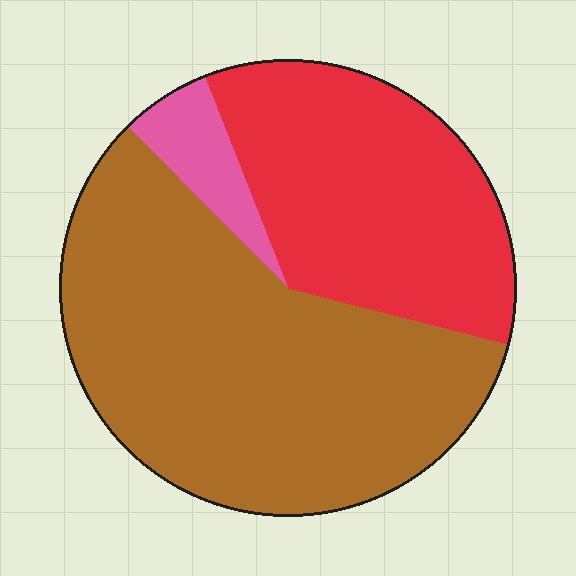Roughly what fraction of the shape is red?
Red covers 35% of the shape.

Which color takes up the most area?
Brown, at roughly 60%.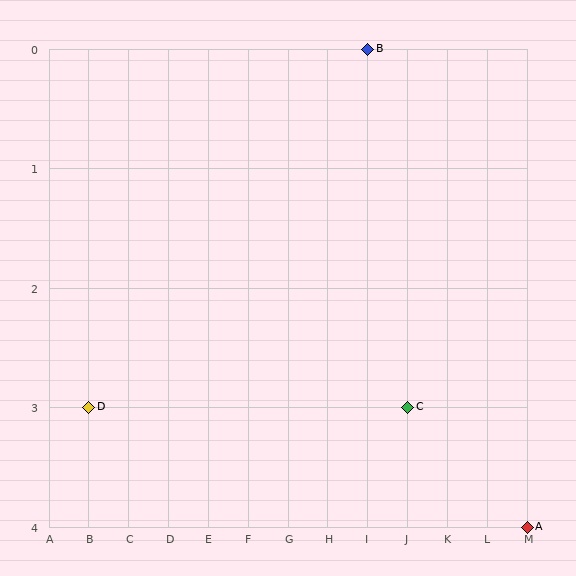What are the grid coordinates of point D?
Point D is at grid coordinates (B, 3).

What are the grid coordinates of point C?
Point C is at grid coordinates (J, 3).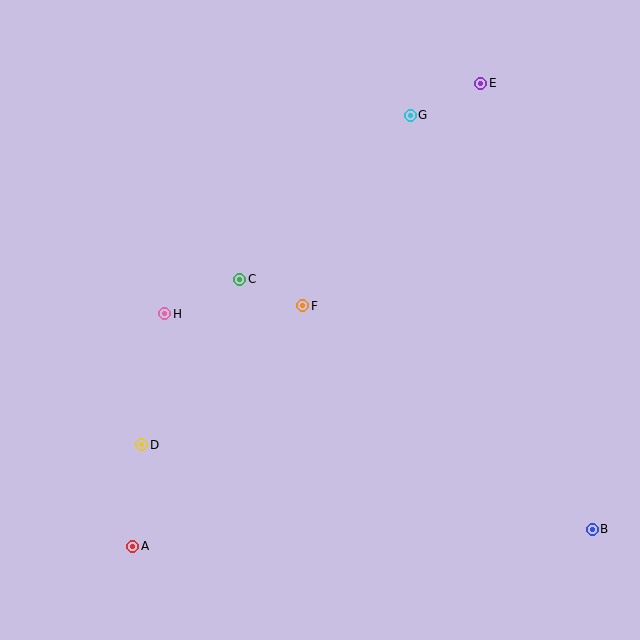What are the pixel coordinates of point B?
Point B is at (592, 529).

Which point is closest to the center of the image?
Point F at (303, 306) is closest to the center.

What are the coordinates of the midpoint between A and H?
The midpoint between A and H is at (149, 430).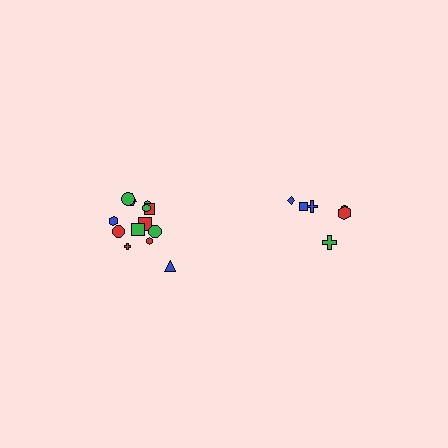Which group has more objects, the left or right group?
The left group.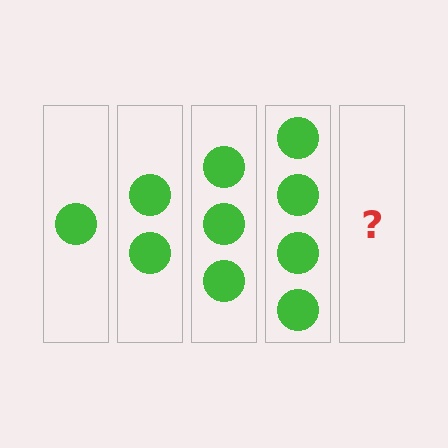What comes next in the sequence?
The next element should be 5 circles.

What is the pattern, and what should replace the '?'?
The pattern is that each step adds one more circle. The '?' should be 5 circles.